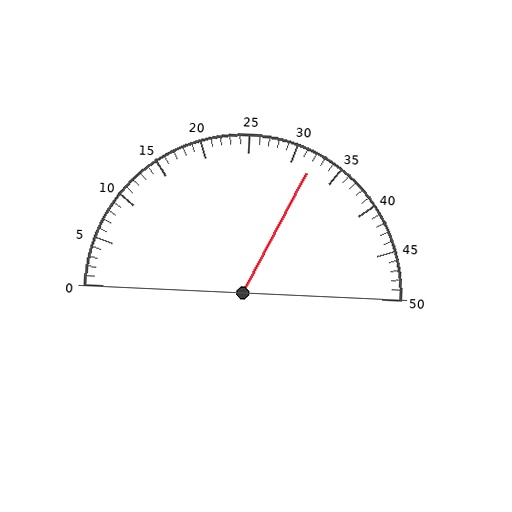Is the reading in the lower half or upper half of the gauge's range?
The reading is in the upper half of the range (0 to 50).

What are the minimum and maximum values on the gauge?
The gauge ranges from 0 to 50.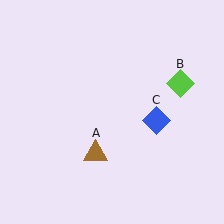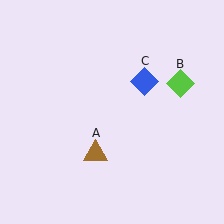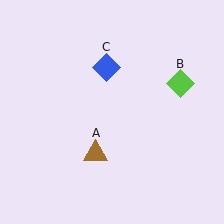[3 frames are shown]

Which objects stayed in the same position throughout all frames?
Brown triangle (object A) and lime diamond (object B) remained stationary.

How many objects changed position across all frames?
1 object changed position: blue diamond (object C).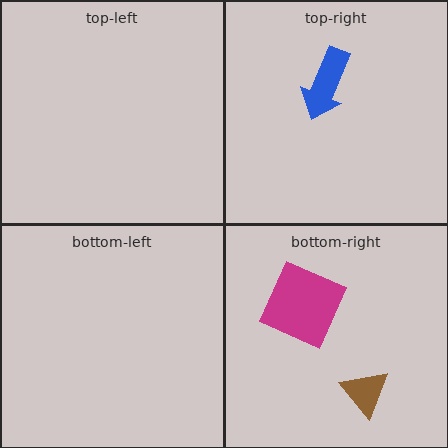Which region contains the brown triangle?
The bottom-right region.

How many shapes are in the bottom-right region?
2.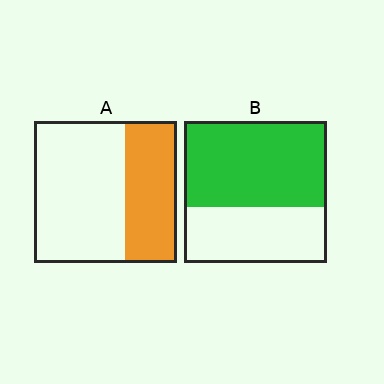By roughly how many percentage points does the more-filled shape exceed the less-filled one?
By roughly 25 percentage points (B over A).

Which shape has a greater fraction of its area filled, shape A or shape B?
Shape B.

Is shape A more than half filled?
No.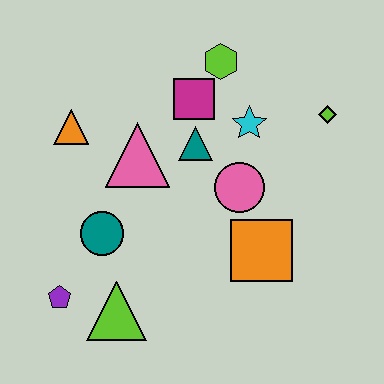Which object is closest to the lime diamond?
The cyan star is closest to the lime diamond.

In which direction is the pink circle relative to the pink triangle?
The pink circle is to the right of the pink triangle.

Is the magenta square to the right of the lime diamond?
No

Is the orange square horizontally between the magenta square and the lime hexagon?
No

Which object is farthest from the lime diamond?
The purple pentagon is farthest from the lime diamond.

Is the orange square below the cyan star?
Yes